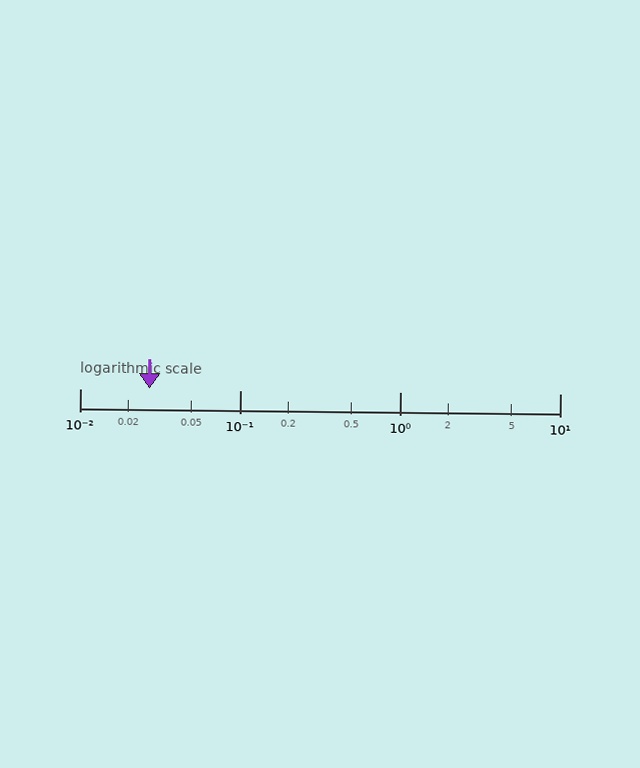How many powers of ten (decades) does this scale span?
The scale spans 3 decades, from 0.01 to 10.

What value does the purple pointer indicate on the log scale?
The pointer indicates approximately 0.027.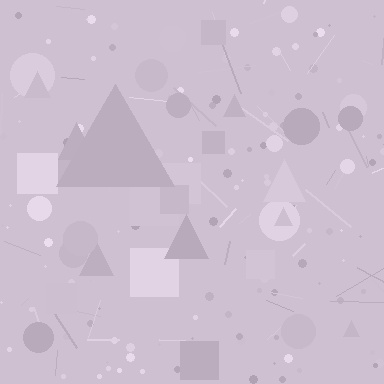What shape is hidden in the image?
A triangle is hidden in the image.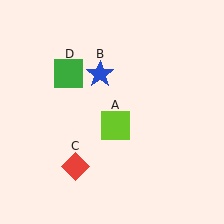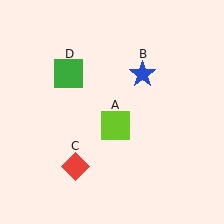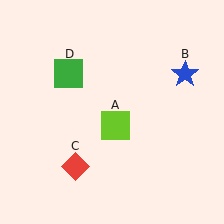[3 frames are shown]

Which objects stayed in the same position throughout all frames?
Lime square (object A) and red diamond (object C) and green square (object D) remained stationary.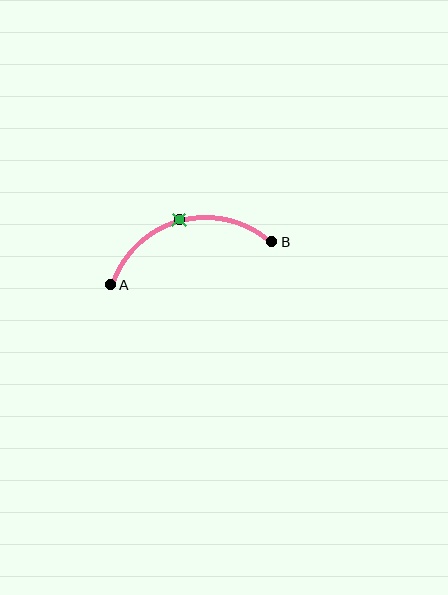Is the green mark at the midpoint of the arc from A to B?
Yes. The green mark lies on the arc at equal arc-length from both A and B — it is the arc midpoint.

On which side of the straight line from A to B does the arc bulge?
The arc bulges above the straight line connecting A and B.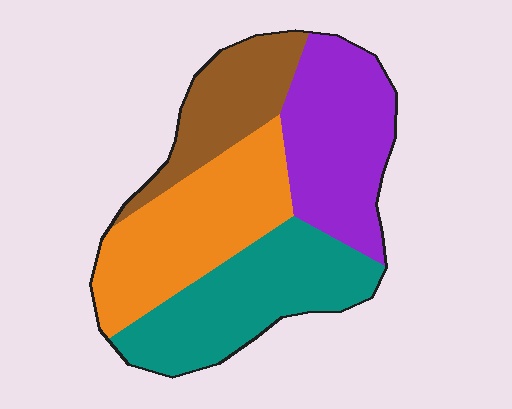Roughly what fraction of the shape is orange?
Orange takes up about one quarter (1/4) of the shape.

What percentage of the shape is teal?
Teal takes up about one quarter (1/4) of the shape.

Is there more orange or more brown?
Orange.